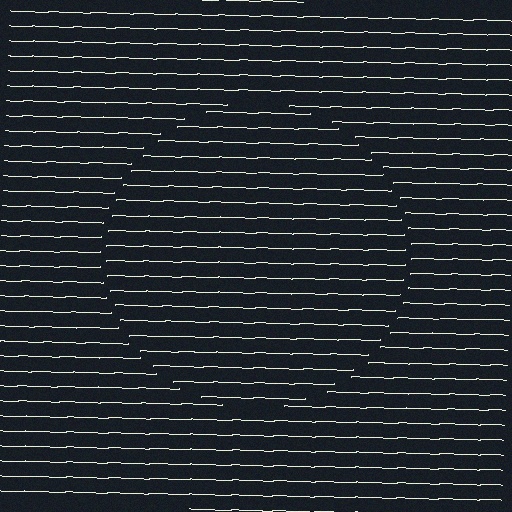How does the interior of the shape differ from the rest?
The interior of the shape contains the same grating, shifted by half a period — the contour is defined by the phase discontinuity where line-ends from the inner and outer gratings abut.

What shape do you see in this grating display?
An illusory circle. The interior of the shape contains the same grating, shifted by half a period — the contour is defined by the phase discontinuity where line-ends from the inner and outer gratings abut.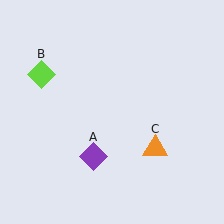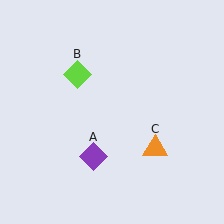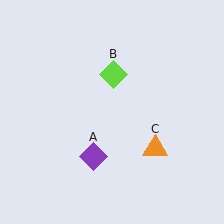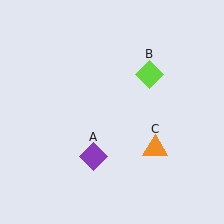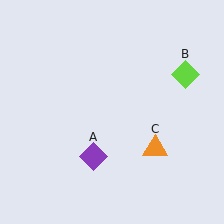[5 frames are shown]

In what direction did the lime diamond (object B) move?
The lime diamond (object B) moved right.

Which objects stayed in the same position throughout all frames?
Purple diamond (object A) and orange triangle (object C) remained stationary.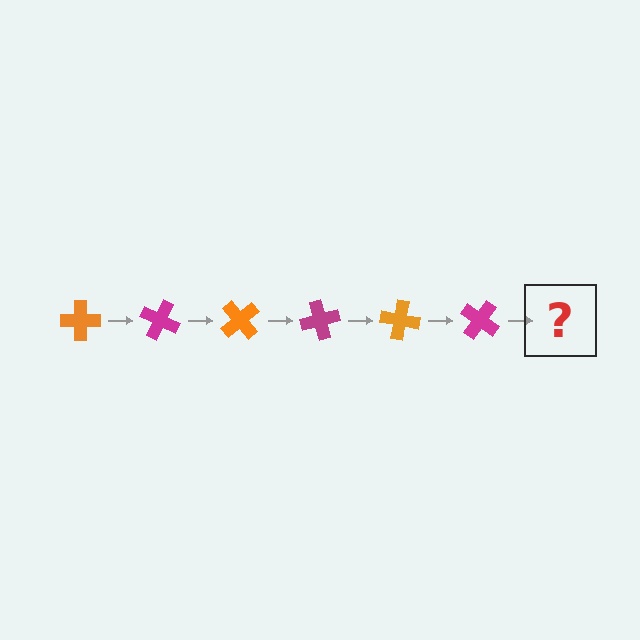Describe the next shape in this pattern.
It should be an orange cross, rotated 150 degrees from the start.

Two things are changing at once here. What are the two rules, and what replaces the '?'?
The two rules are that it rotates 25 degrees each step and the color cycles through orange and magenta. The '?' should be an orange cross, rotated 150 degrees from the start.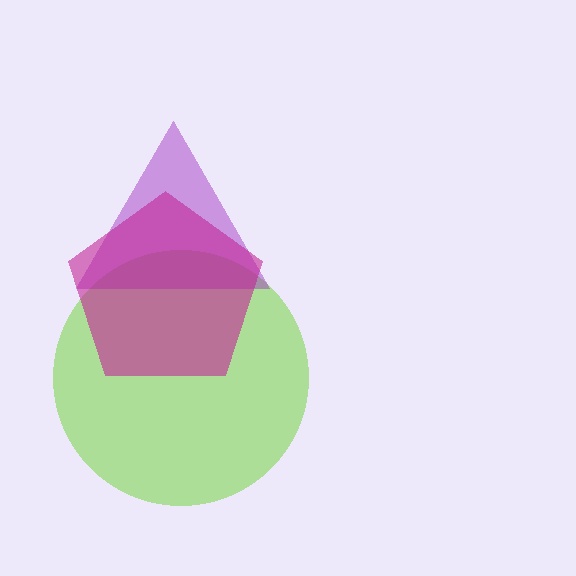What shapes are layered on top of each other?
The layered shapes are: a lime circle, a purple triangle, a magenta pentagon.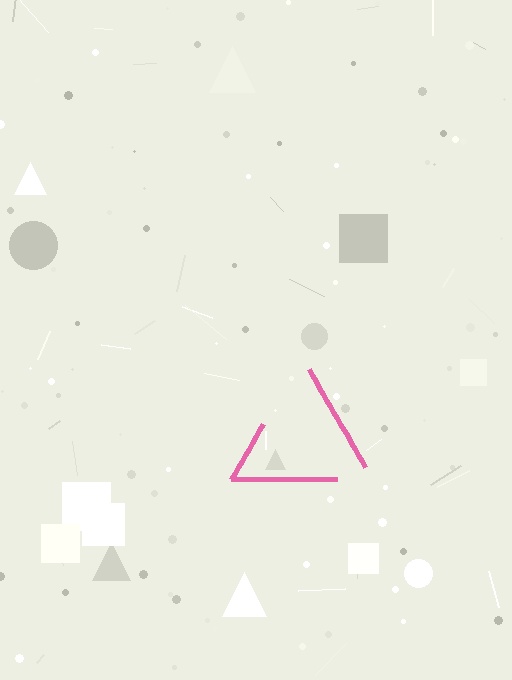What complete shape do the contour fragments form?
The contour fragments form a triangle.